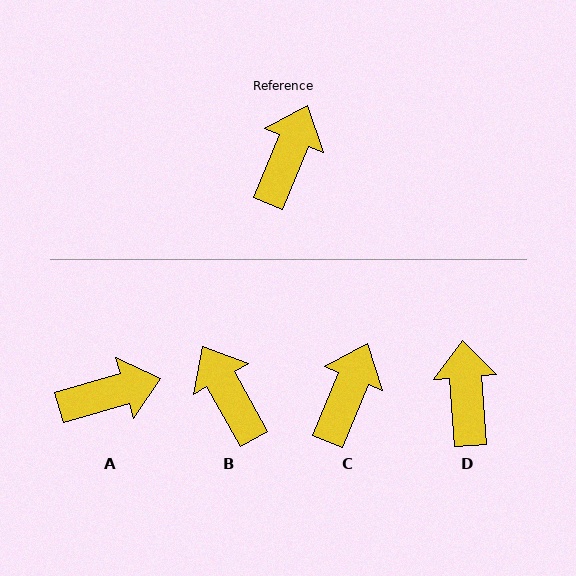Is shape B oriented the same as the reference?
No, it is off by about 51 degrees.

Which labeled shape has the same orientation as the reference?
C.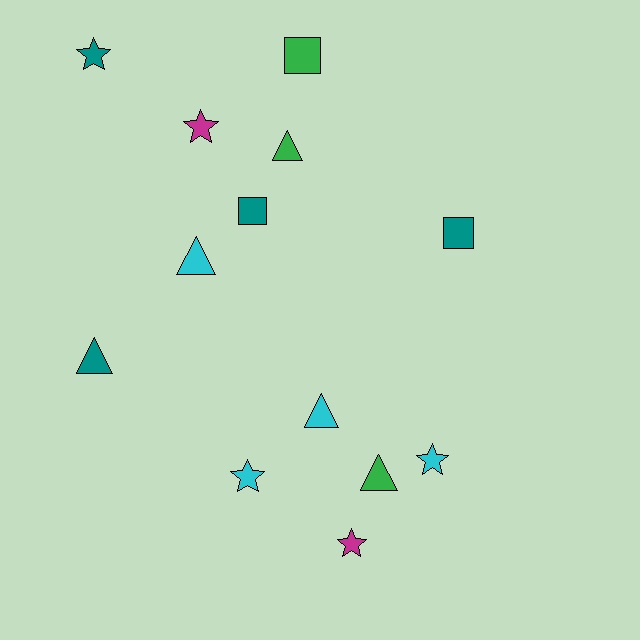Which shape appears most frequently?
Triangle, with 5 objects.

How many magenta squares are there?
There are no magenta squares.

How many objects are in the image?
There are 13 objects.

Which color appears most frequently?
Cyan, with 4 objects.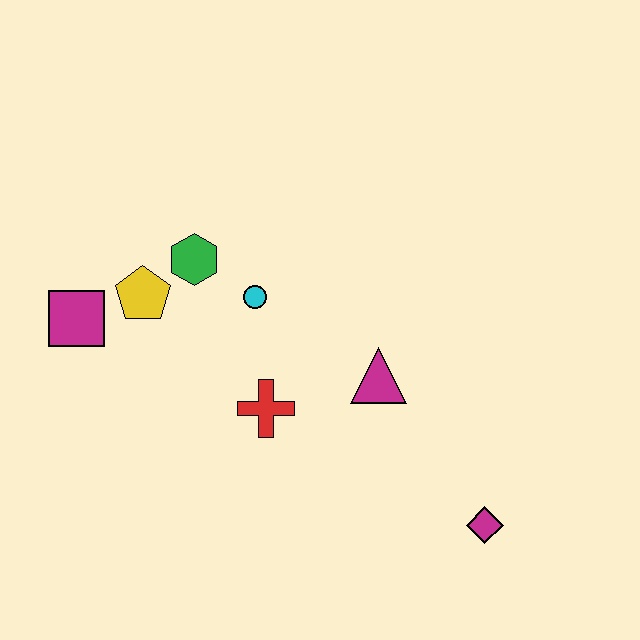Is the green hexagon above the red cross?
Yes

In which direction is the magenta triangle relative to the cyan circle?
The magenta triangle is to the right of the cyan circle.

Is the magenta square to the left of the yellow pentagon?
Yes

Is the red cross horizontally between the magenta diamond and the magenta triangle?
No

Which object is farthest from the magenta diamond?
The magenta square is farthest from the magenta diamond.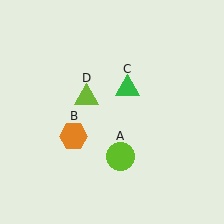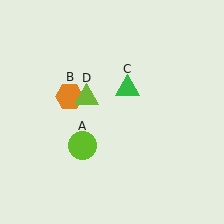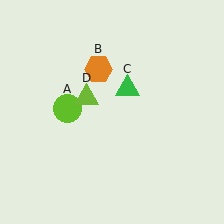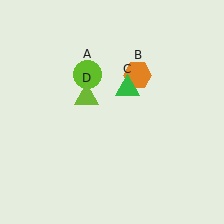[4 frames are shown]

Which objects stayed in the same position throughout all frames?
Green triangle (object C) and lime triangle (object D) remained stationary.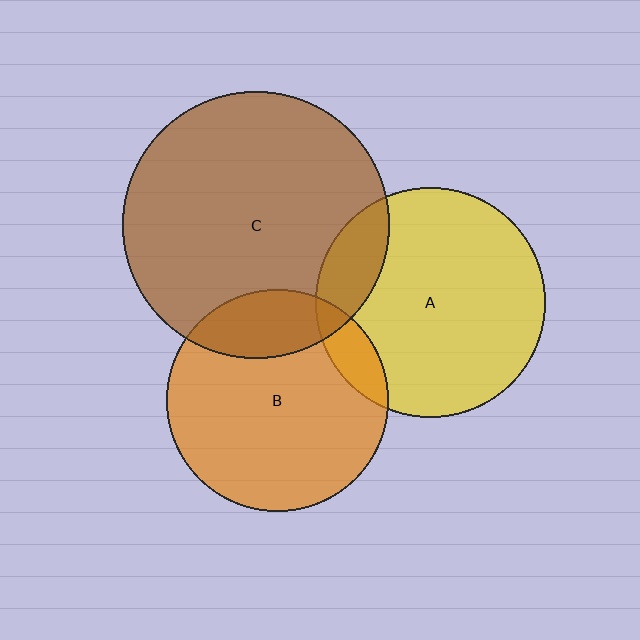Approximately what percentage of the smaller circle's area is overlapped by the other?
Approximately 10%.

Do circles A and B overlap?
Yes.